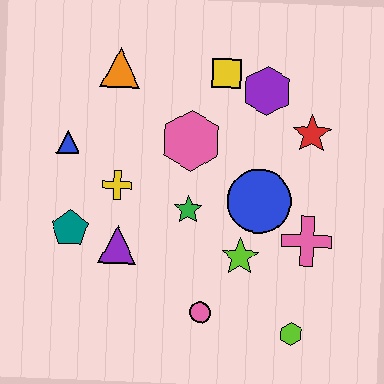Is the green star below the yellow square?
Yes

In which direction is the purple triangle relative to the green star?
The purple triangle is to the left of the green star.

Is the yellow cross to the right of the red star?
No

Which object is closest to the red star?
The purple hexagon is closest to the red star.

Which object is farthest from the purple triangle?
The red star is farthest from the purple triangle.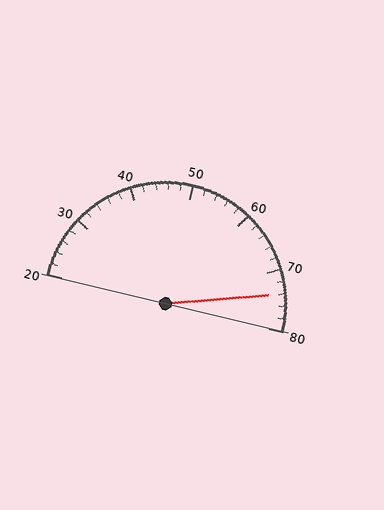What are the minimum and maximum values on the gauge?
The gauge ranges from 20 to 80.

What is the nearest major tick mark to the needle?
The nearest major tick mark is 70.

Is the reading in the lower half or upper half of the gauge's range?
The reading is in the upper half of the range (20 to 80).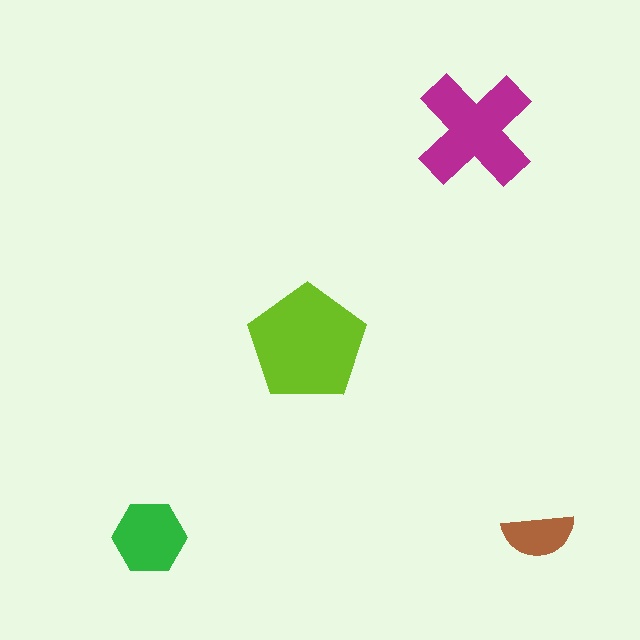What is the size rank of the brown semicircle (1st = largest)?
4th.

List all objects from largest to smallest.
The lime pentagon, the magenta cross, the green hexagon, the brown semicircle.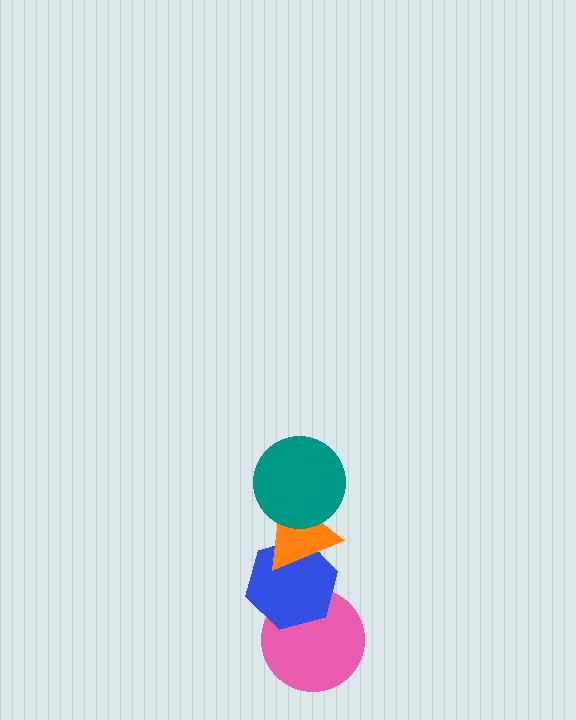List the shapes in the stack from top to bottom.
From top to bottom: the teal circle, the orange triangle, the blue hexagon, the pink circle.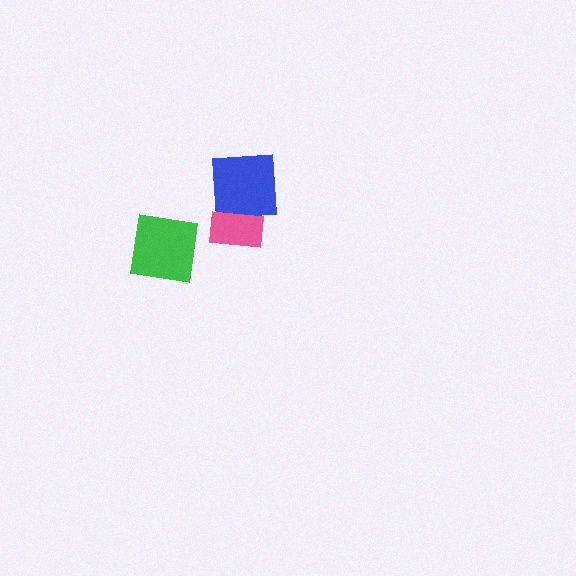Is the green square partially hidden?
No, no other shape covers it.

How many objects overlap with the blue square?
1 object overlaps with the blue square.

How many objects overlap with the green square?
0 objects overlap with the green square.